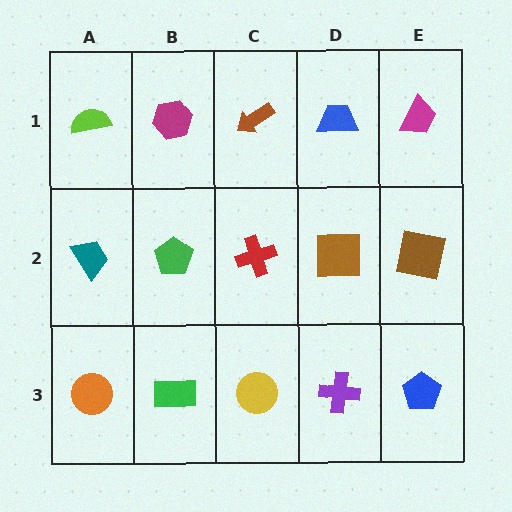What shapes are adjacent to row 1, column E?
A brown square (row 2, column E), a blue trapezoid (row 1, column D).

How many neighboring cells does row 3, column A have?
2.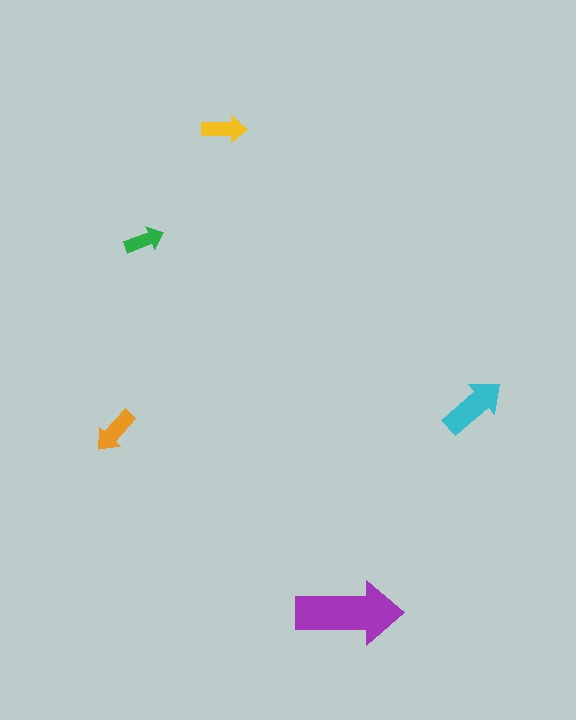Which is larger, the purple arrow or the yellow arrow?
The purple one.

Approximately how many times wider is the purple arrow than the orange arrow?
About 2.5 times wider.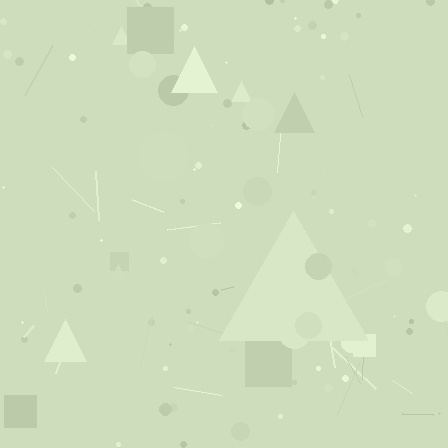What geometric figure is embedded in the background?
A triangle is embedded in the background.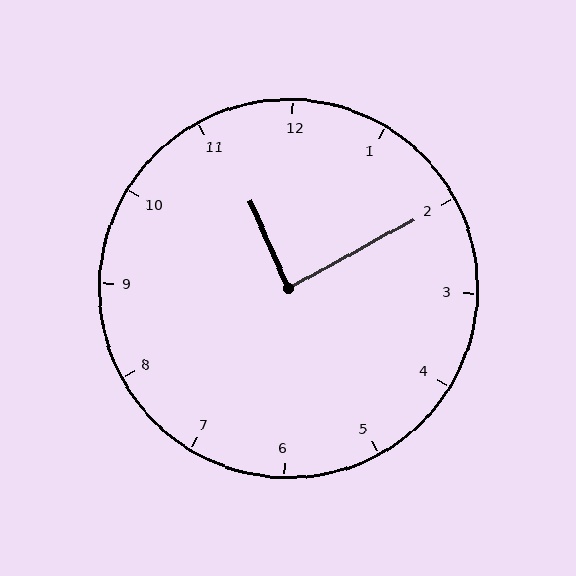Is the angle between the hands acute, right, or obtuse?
It is right.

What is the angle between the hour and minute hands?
Approximately 85 degrees.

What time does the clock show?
11:10.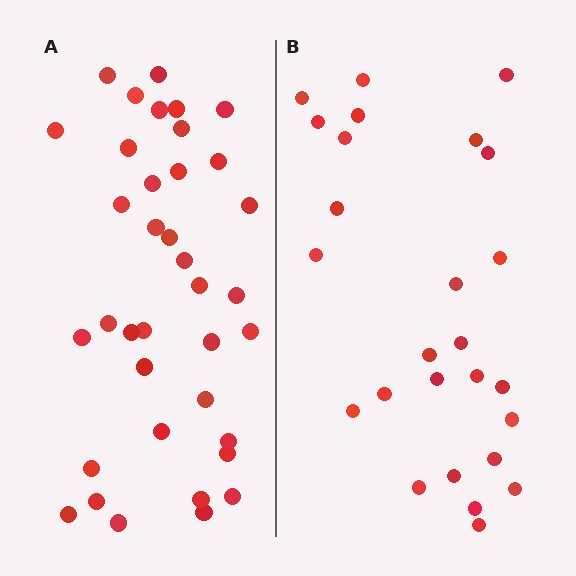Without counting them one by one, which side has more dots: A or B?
Region A (the left region) has more dots.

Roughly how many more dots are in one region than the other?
Region A has roughly 12 or so more dots than region B.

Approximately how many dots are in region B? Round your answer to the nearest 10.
About 30 dots. (The exact count is 26, which rounds to 30.)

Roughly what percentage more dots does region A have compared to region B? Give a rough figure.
About 40% more.